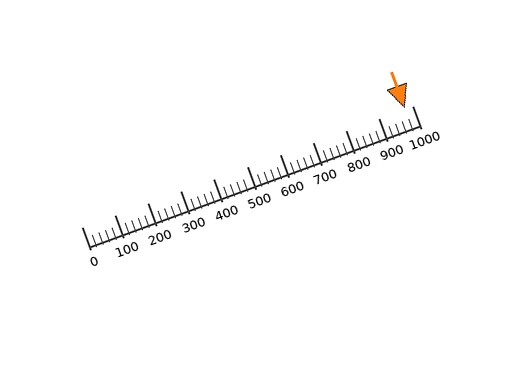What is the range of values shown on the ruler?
The ruler shows values from 0 to 1000.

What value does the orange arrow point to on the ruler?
The orange arrow points to approximately 979.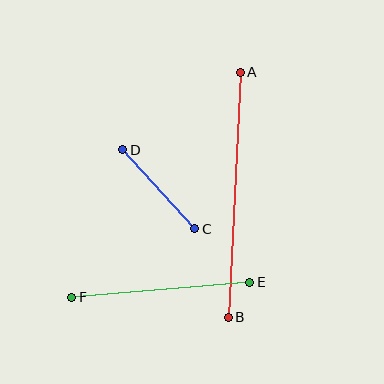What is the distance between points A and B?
The distance is approximately 245 pixels.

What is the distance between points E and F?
The distance is approximately 179 pixels.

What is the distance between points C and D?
The distance is approximately 107 pixels.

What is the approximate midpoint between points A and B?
The midpoint is at approximately (234, 195) pixels.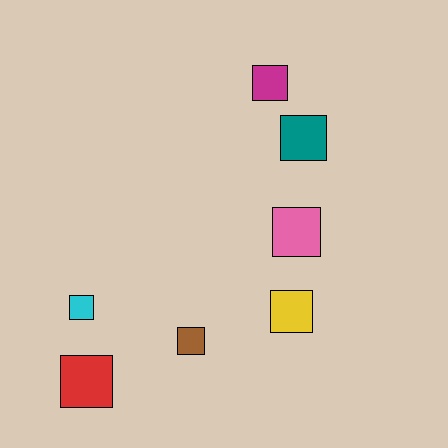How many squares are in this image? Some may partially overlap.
There are 7 squares.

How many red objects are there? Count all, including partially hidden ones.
There is 1 red object.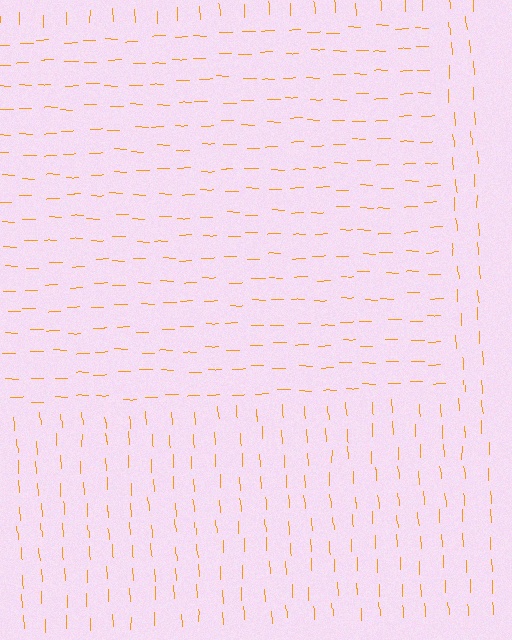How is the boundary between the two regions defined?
The boundary is defined purely by a change in line orientation (approximately 86 degrees difference). All lines are the same color and thickness.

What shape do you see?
I see a rectangle.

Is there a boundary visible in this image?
Yes, there is a texture boundary formed by a change in line orientation.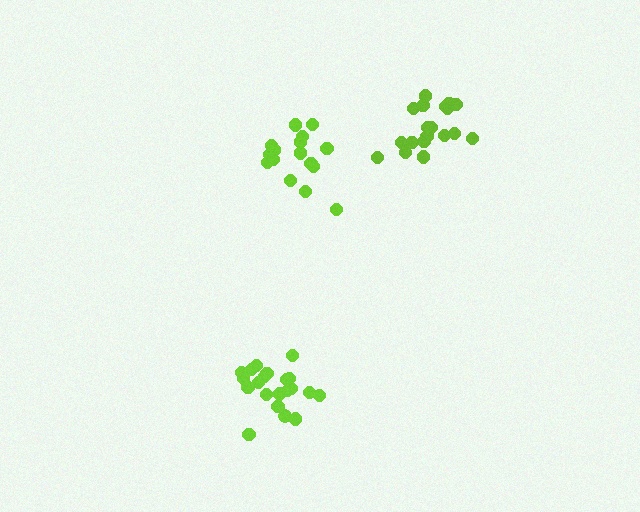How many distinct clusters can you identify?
There are 3 distinct clusters.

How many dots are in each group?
Group 1: 21 dots, Group 2: 19 dots, Group 3: 16 dots (56 total).